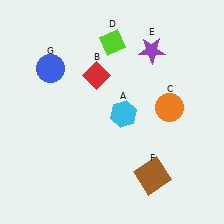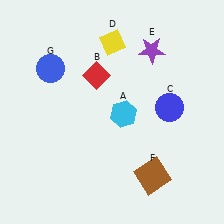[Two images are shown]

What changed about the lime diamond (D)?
In Image 1, D is lime. In Image 2, it changed to yellow.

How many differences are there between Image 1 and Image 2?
There are 2 differences between the two images.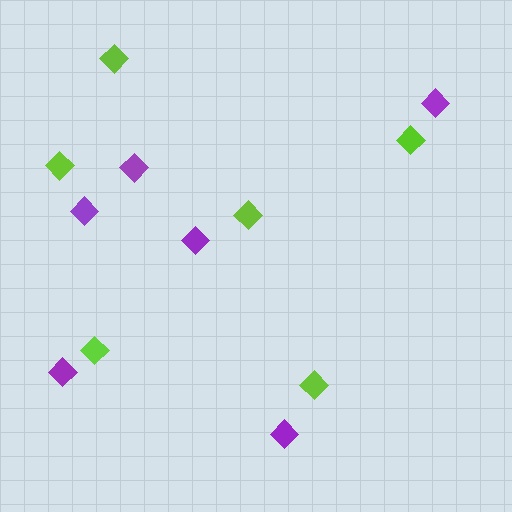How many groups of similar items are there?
There are 2 groups: one group of lime diamonds (6) and one group of purple diamonds (6).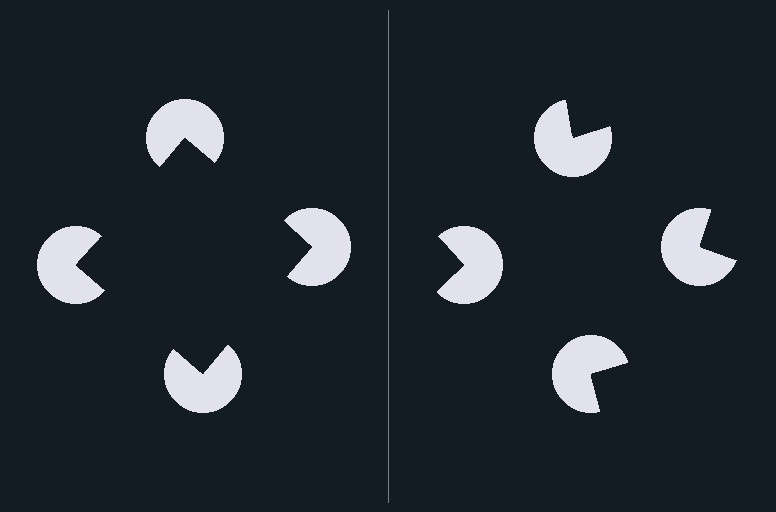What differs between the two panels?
The pac-man discs are positioned identically on both sides; only the wedge orientations differ. On the left they align to a square; on the right they are misaligned.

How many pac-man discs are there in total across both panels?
8 — 4 on each side.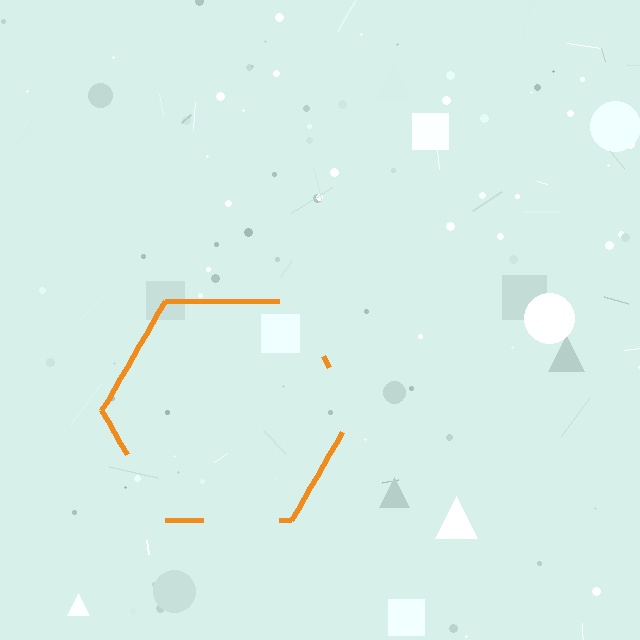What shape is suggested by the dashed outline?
The dashed outline suggests a hexagon.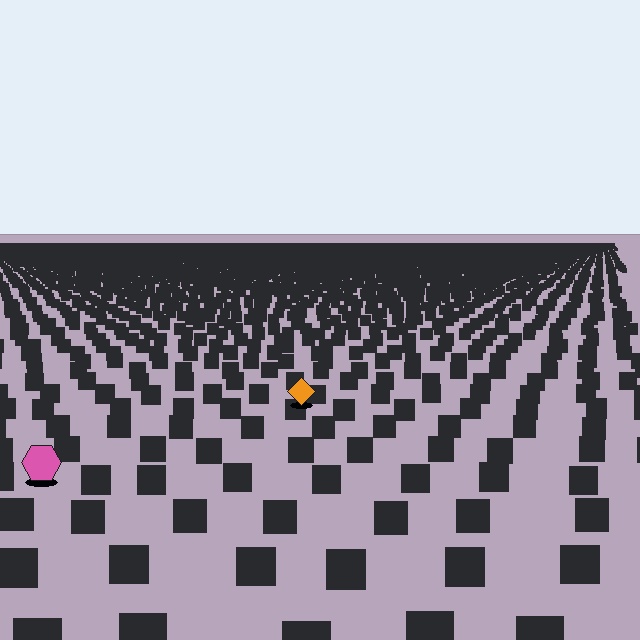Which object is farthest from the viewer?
The orange diamond is farthest from the viewer. It appears smaller and the ground texture around it is denser.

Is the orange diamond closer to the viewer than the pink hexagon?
No. The pink hexagon is closer — you can tell from the texture gradient: the ground texture is coarser near it.